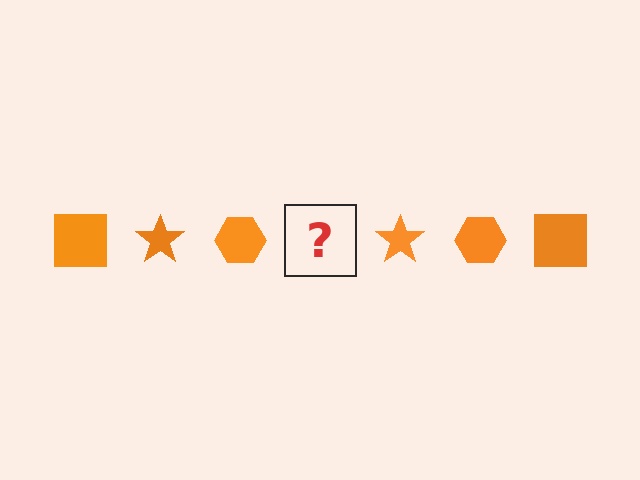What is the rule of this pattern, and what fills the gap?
The rule is that the pattern cycles through square, star, hexagon shapes in orange. The gap should be filled with an orange square.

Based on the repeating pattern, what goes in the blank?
The blank should be an orange square.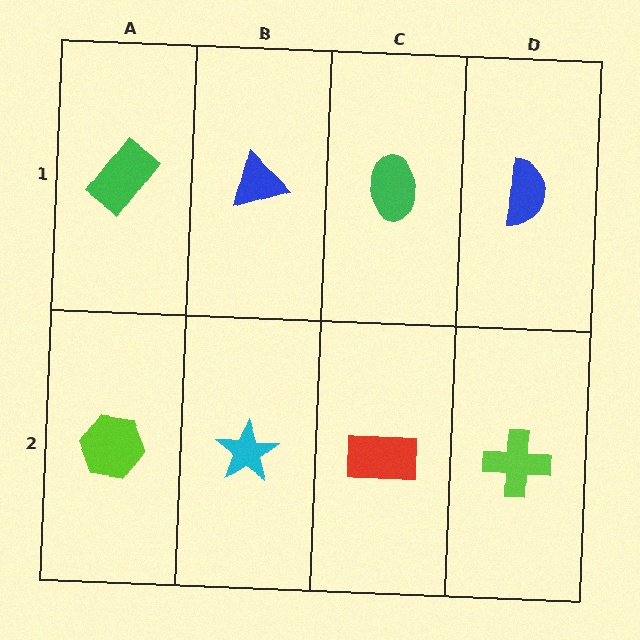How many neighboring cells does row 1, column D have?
2.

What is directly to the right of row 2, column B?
A red rectangle.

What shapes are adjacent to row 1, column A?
A lime hexagon (row 2, column A), a blue triangle (row 1, column B).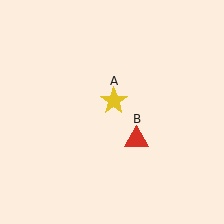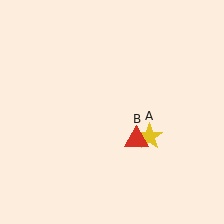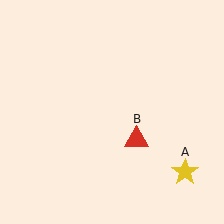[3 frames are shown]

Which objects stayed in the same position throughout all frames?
Red triangle (object B) remained stationary.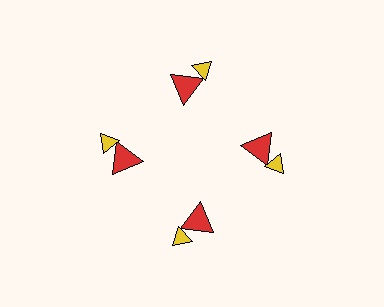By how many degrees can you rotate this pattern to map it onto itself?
The pattern maps onto itself every 90 degrees of rotation.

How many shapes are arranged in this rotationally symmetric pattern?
There are 8 shapes, arranged in 4 groups of 2.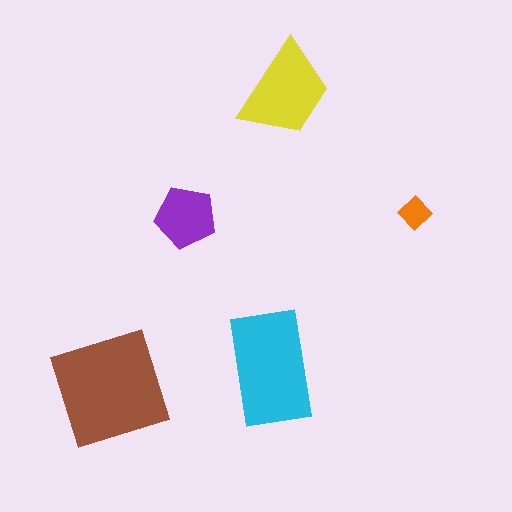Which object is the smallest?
The orange diamond.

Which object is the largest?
The brown square.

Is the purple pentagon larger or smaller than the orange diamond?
Larger.